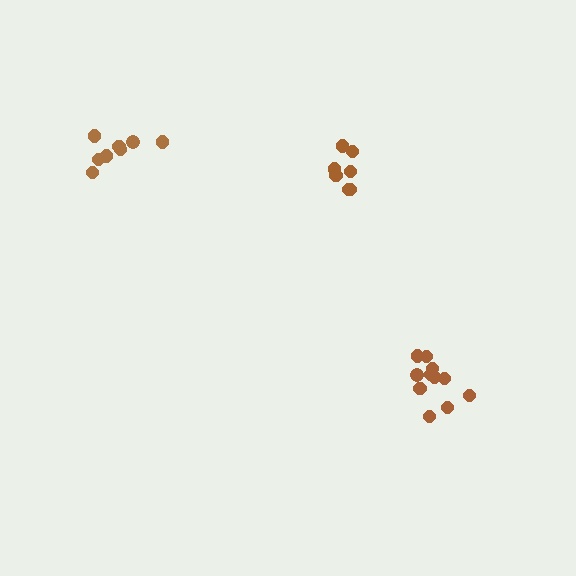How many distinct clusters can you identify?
There are 3 distinct clusters.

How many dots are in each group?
Group 1: 7 dots, Group 2: 8 dots, Group 3: 11 dots (26 total).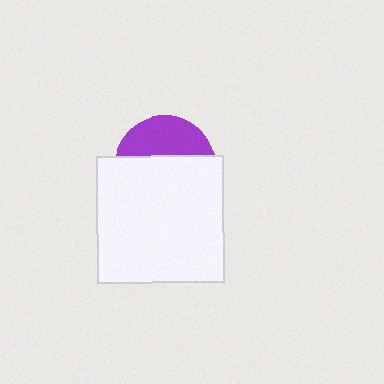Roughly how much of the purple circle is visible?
A small part of it is visible (roughly 37%).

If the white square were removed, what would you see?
You would see the complete purple circle.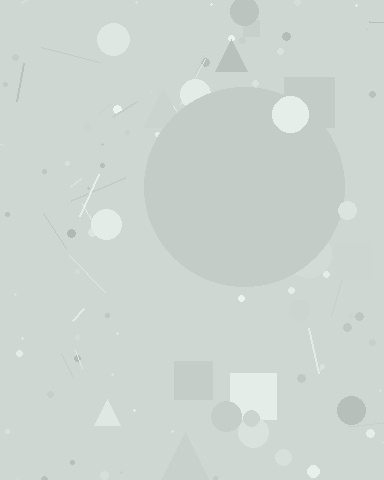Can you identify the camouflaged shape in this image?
The camouflaged shape is a circle.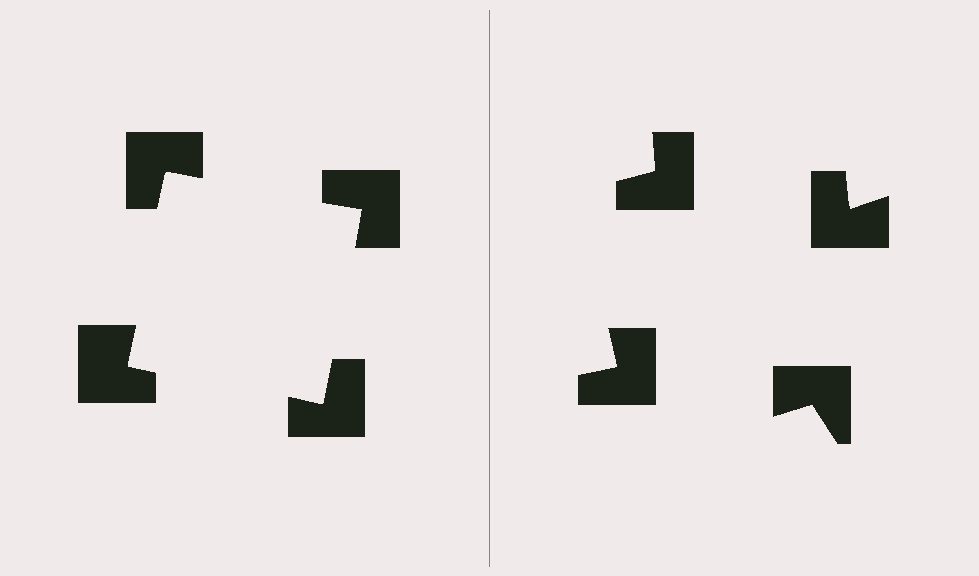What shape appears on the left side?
An illusory square.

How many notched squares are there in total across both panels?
8 — 4 on each side.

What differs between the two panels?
The notched squares are positioned identically on both sides; only the wedge orientations differ. On the left they align to a square; on the right they are misaligned.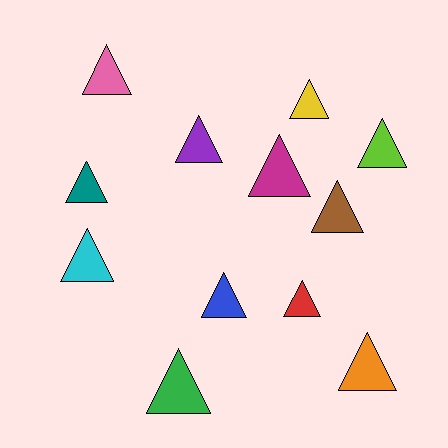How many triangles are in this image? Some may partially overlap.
There are 12 triangles.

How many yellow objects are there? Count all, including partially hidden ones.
There is 1 yellow object.